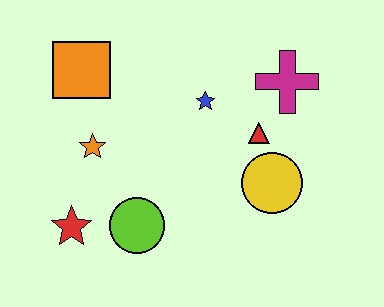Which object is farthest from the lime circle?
The magenta cross is farthest from the lime circle.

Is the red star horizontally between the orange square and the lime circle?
No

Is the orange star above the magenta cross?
No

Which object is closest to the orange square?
The orange star is closest to the orange square.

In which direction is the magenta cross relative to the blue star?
The magenta cross is to the right of the blue star.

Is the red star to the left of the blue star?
Yes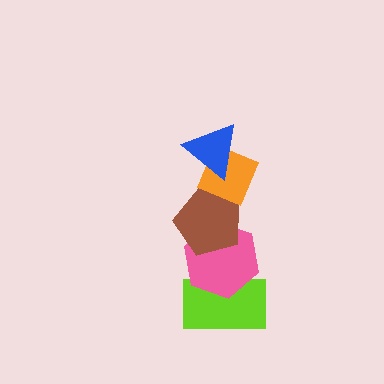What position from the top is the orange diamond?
The orange diamond is 2nd from the top.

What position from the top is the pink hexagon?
The pink hexagon is 4th from the top.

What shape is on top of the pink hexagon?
The brown pentagon is on top of the pink hexagon.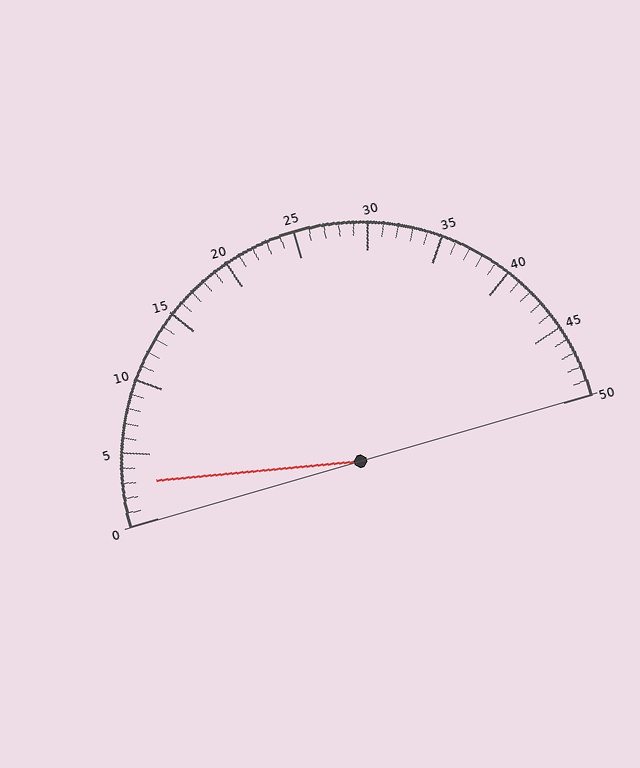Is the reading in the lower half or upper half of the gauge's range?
The reading is in the lower half of the range (0 to 50).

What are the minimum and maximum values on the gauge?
The gauge ranges from 0 to 50.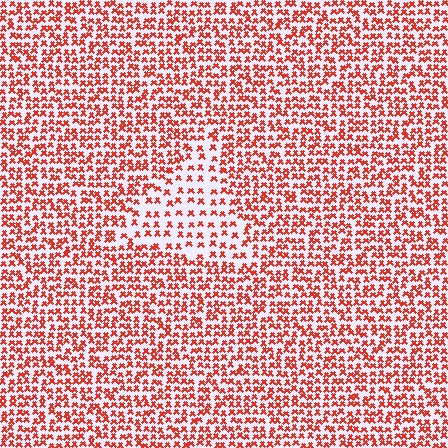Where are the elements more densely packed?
The elements are more densely packed outside the triangle boundary.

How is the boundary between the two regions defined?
The boundary is defined by a change in element density (approximately 1.9x ratio). All elements are the same color, size, and shape.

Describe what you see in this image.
The image contains small red elements arranged at two different densities. A triangle-shaped region is visible where the elements are less densely packed than the surrounding area.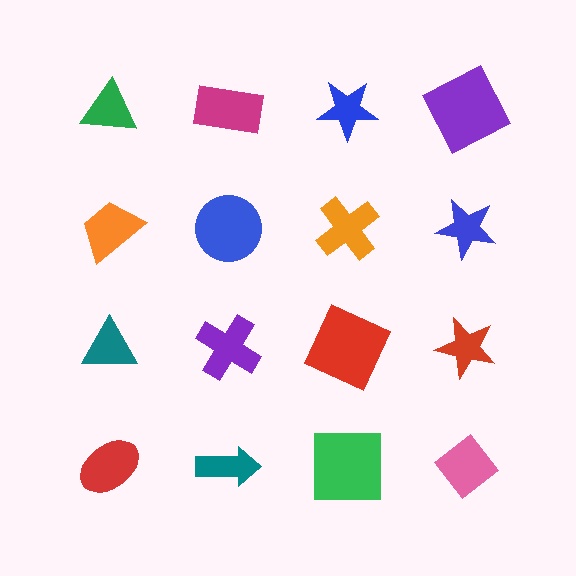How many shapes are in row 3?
4 shapes.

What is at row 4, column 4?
A pink diamond.